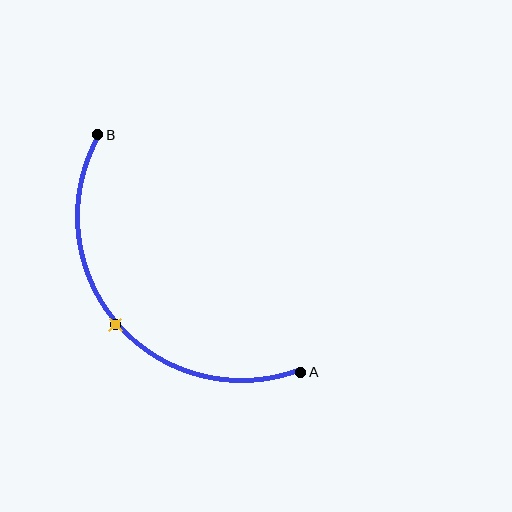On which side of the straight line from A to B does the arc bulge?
The arc bulges below and to the left of the straight line connecting A and B.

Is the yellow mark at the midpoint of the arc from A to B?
Yes. The yellow mark lies on the arc at equal arc-length from both A and B — it is the arc midpoint.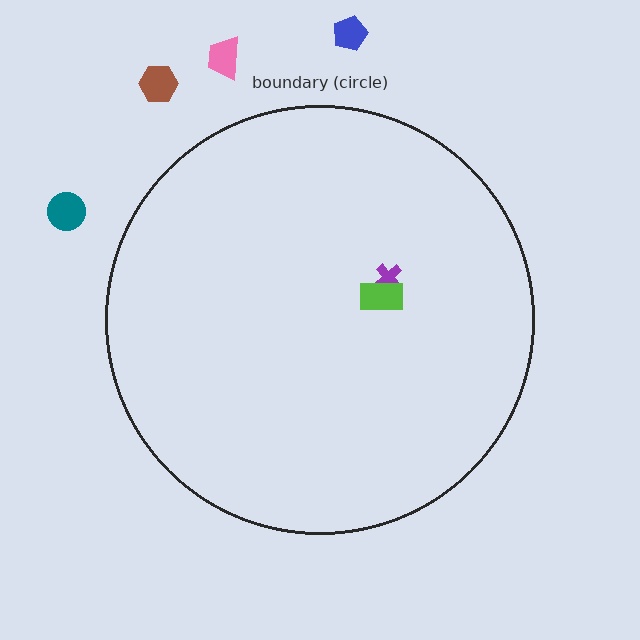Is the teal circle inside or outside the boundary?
Outside.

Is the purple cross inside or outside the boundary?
Inside.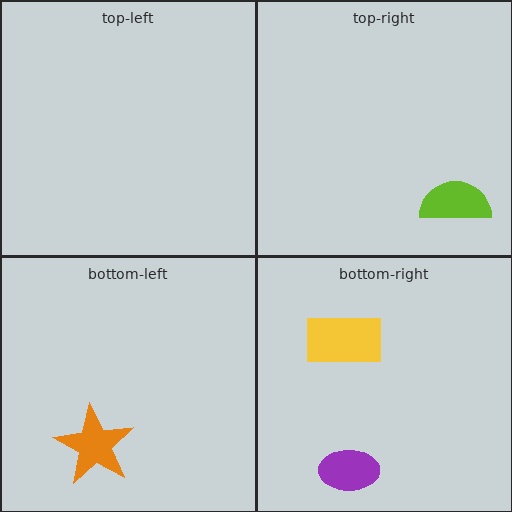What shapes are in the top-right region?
The lime semicircle.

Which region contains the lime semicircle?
The top-right region.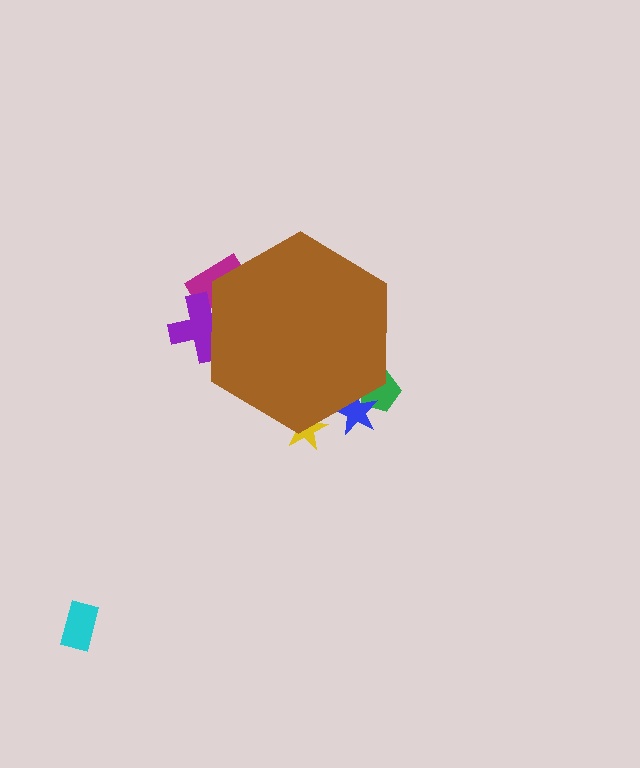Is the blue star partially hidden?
Yes, the blue star is partially hidden behind the brown hexagon.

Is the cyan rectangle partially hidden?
No, the cyan rectangle is fully visible.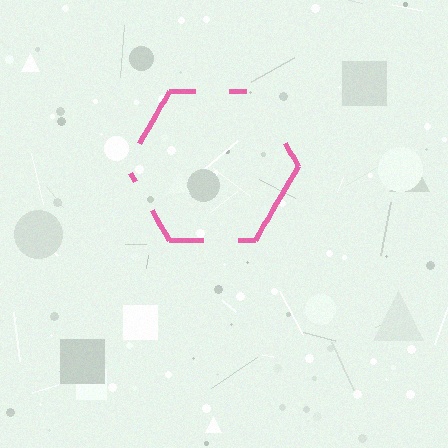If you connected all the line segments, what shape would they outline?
They would outline a hexagon.